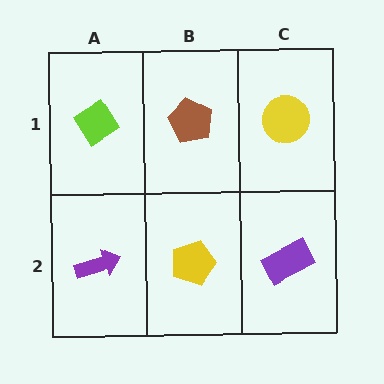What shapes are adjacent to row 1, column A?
A purple arrow (row 2, column A), a brown pentagon (row 1, column B).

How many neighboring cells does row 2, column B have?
3.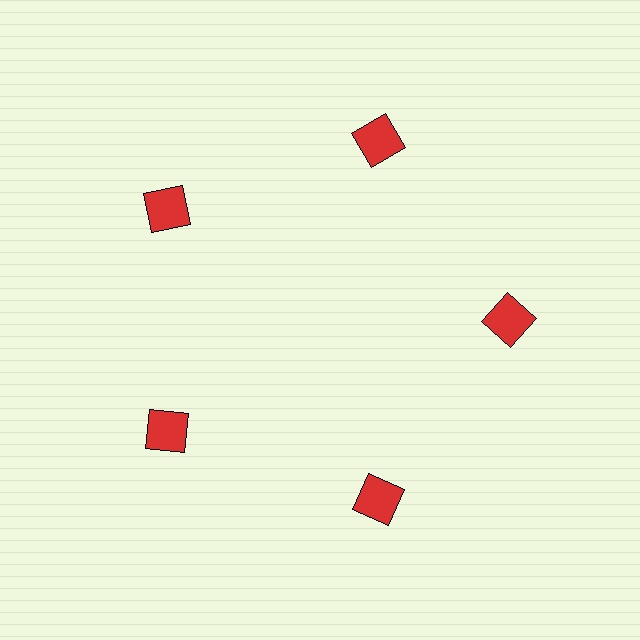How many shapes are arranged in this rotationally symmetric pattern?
There are 5 shapes, arranged in 5 groups of 1.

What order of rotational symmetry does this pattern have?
This pattern has 5-fold rotational symmetry.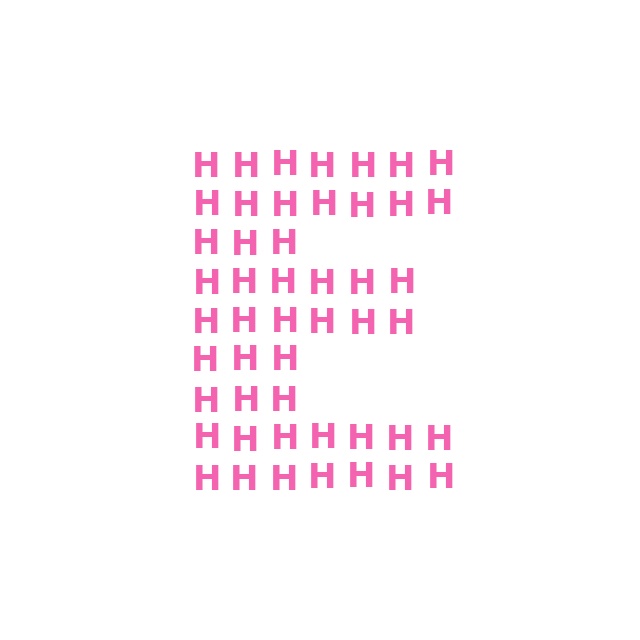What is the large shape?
The large shape is the letter E.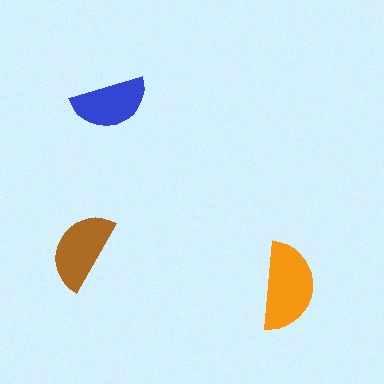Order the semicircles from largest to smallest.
the orange one, the brown one, the blue one.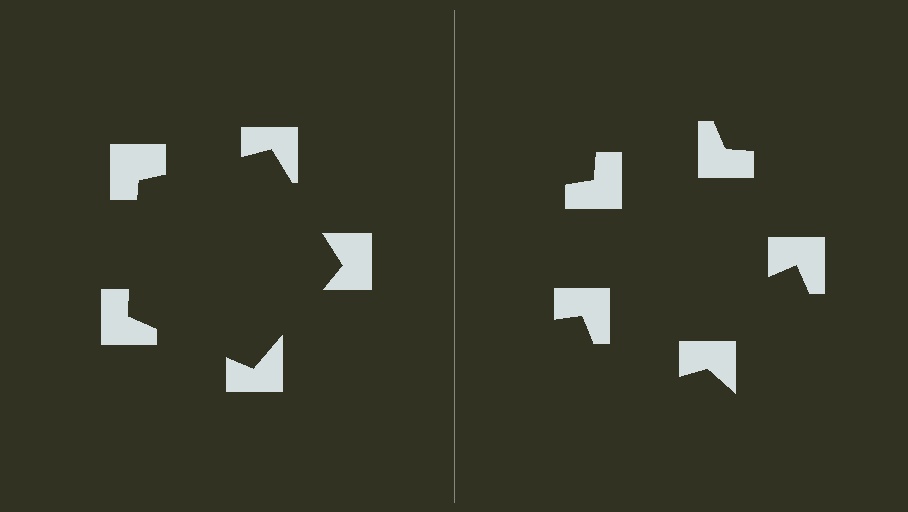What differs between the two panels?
The notched squares are positioned identically on both sides; only the wedge orientations differ. On the left they align to a pentagon; on the right they are misaligned.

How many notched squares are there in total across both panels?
10 — 5 on each side.